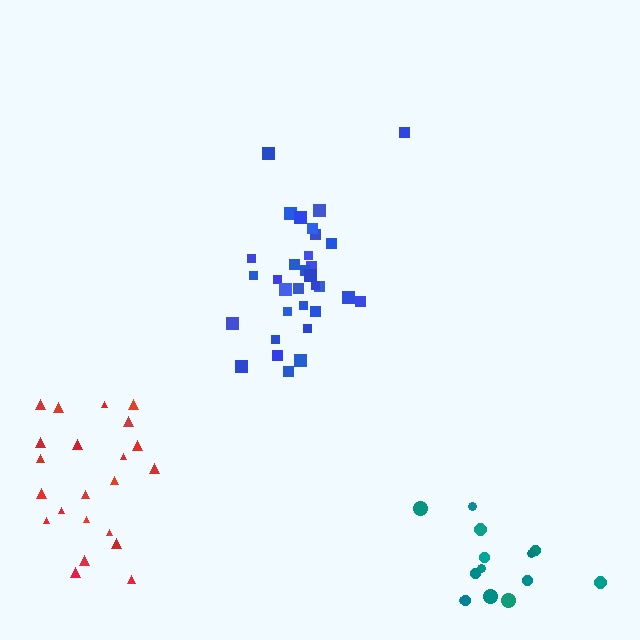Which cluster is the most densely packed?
Blue.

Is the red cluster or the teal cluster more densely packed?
Teal.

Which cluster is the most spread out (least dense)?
Red.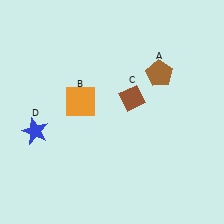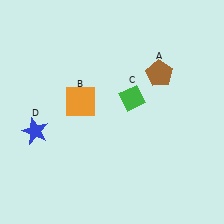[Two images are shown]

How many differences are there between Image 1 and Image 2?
There is 1 difference between the two images.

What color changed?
The diamond (C) changed from brown in Image 1 to green in Image 2.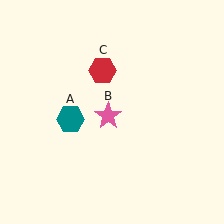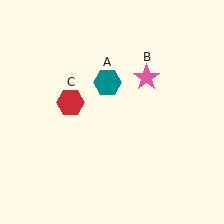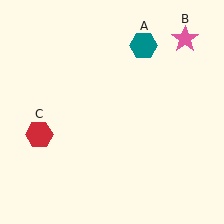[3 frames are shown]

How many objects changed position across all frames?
3 objects changed position: teal hexagon (object A), pink star (object B), red hexagon (object C).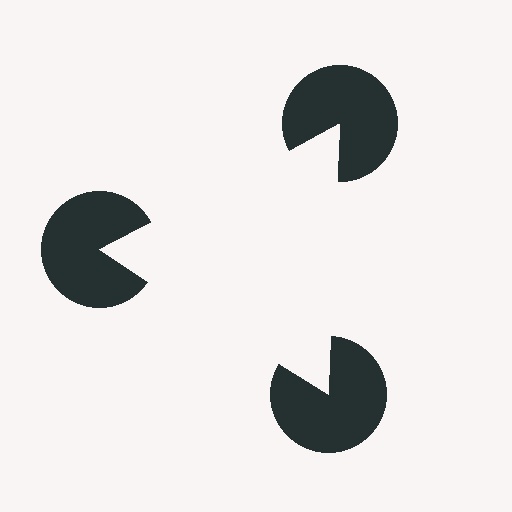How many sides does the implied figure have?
3 sides.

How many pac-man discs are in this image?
There are 3 — one at each vertex of the illusory triangle.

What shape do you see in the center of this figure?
An illusory triangle — its edges are inferred from the aligned wedge cuts in the pac-man discs, not physically drawn.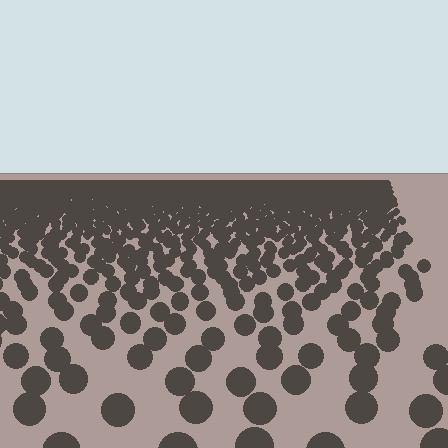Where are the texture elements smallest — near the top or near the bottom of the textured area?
Near the top.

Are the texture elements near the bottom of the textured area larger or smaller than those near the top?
Larger. Near the bottom, elements are closer to the viewer and appear at a bigger on-screen size.